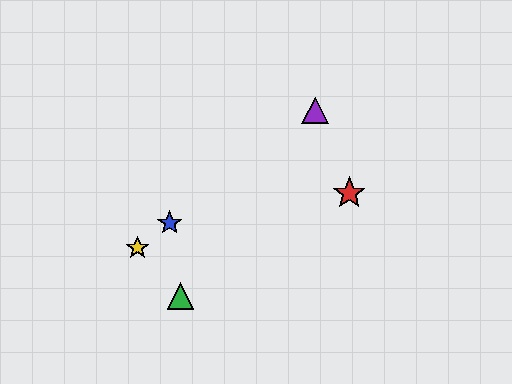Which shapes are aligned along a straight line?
The blue star, the yellow star, the purple triangle are aligned along a straight line.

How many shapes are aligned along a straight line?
3 shapes (the blue star, the yellow star, the purple triangle) are aligned along a straight line.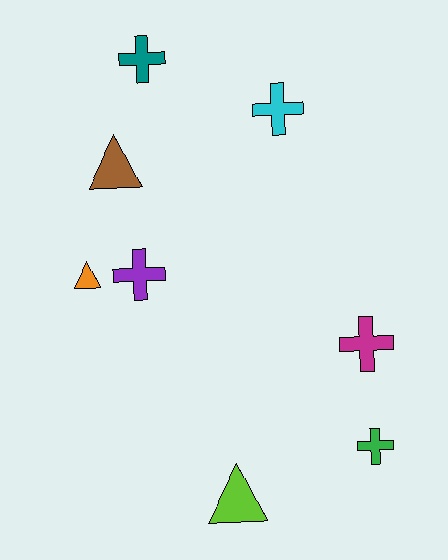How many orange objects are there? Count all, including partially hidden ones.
There is 1 orange object.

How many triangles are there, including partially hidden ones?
There are 3 triangles.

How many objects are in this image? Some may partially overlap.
There are 8 objects.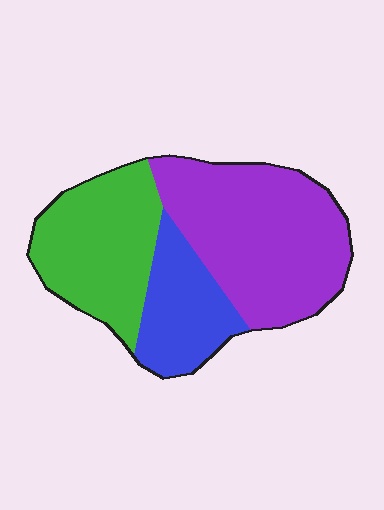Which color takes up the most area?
Purple, at roughly 45%.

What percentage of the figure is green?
Green covers 32% of the figure.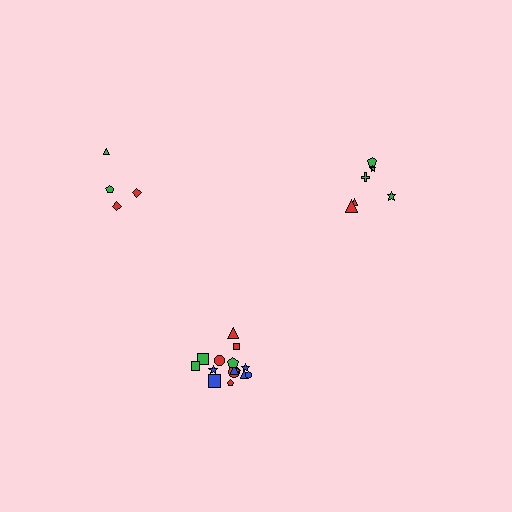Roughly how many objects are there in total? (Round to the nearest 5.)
Roughly 25 objects in total.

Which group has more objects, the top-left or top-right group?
The top-right group.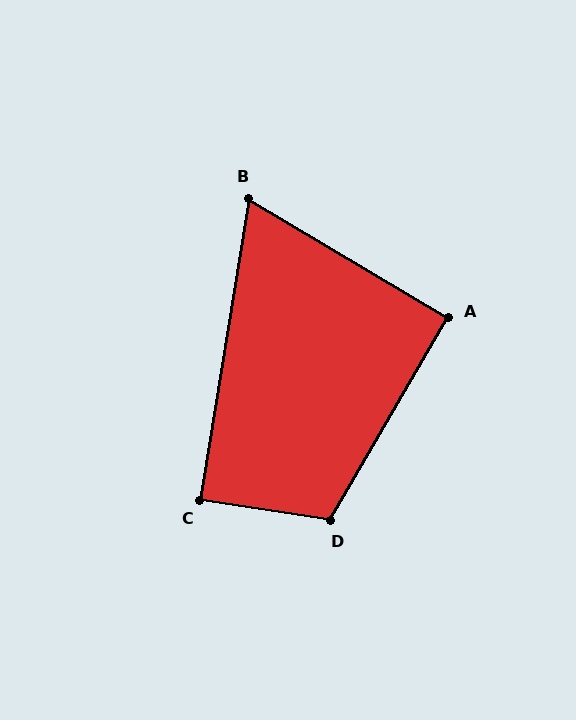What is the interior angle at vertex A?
Approximately 91 degrees (approximately right).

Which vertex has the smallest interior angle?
B, at approximately 69 degrees.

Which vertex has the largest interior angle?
D, at approximately 111 degrees.